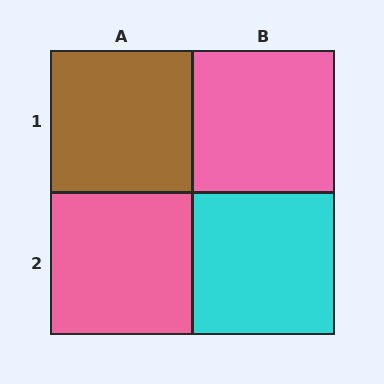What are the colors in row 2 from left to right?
Pink, cyan.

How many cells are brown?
1 cell is brown.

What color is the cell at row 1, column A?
Brown.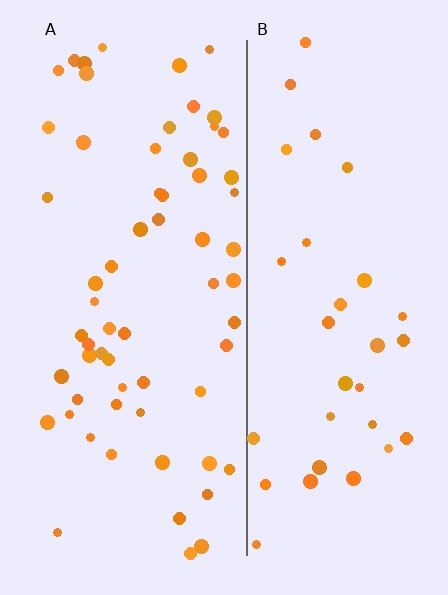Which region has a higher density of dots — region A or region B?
A (the left).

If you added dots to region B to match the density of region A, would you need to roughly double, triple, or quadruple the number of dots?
Approximately double.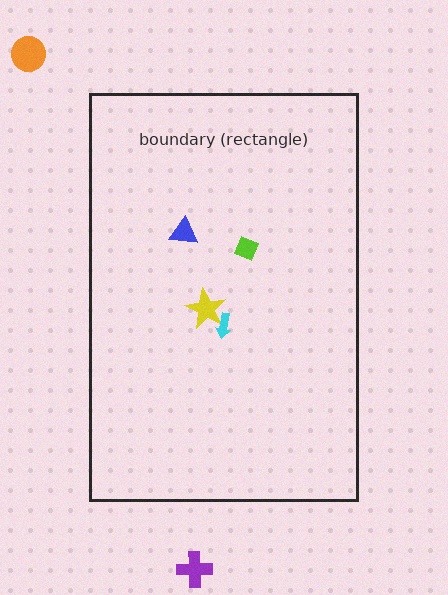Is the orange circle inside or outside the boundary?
Outside.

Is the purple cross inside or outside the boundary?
Outside.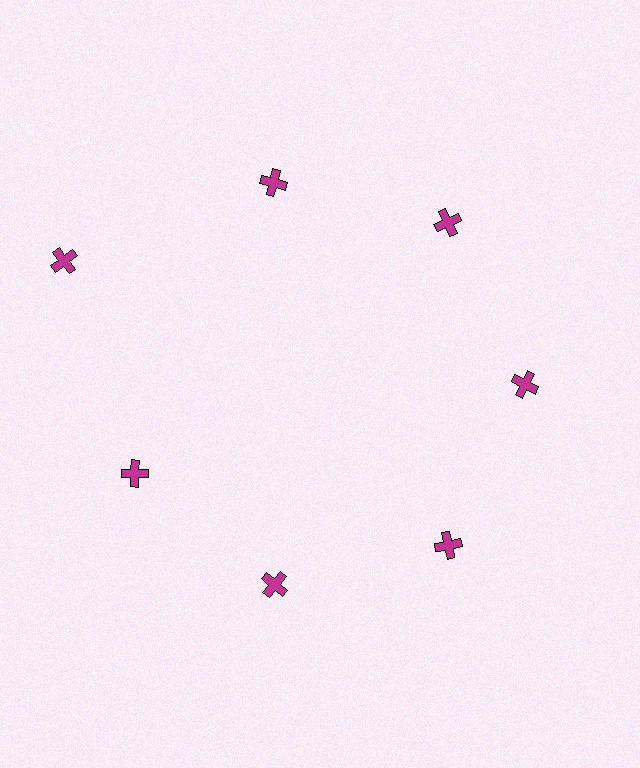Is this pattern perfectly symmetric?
No. The 7 magenta crosses are arranged in a ring, but one element near the 10 o'clock position is pushed outward from the center, breaking the 7-fold rotational symmetry.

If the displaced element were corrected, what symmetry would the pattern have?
It would have 7-fold rotational symmetry — the pattern would map onto itself every 51 degrees.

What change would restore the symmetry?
The symmetry would be restored by moving it inward, back onto the ring so that all 7 crosses sit at equal angles and equal distance from the center.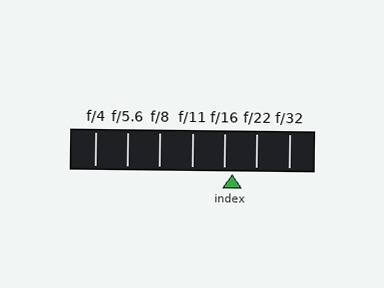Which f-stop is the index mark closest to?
The index mark is closest to f/16.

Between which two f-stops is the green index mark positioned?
The index mark is between f/16 and f/22.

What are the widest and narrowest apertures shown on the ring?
The widest aperture shown is f/4 and the narrowest is f/32.